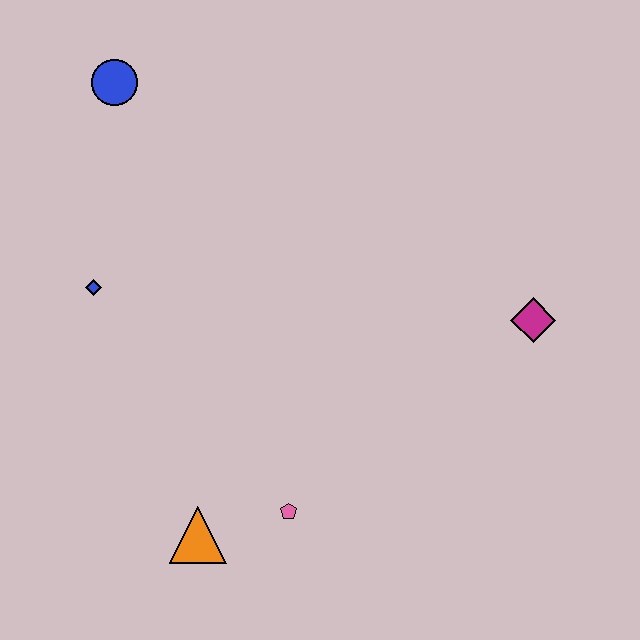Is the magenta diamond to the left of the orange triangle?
No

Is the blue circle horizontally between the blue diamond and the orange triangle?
Yes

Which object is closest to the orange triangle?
The pink pentagon is closest to the orange triangle.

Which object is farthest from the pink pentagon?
The blue circle is farthest from the pink pentagon.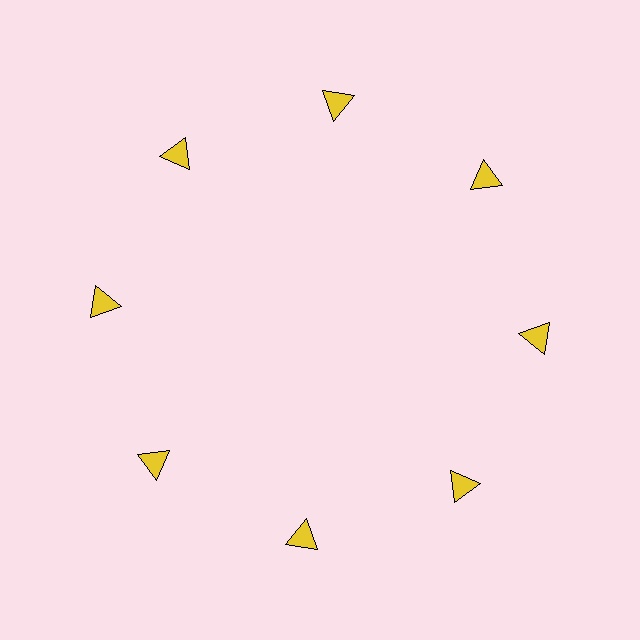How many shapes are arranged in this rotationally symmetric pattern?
There are 8 shapes, arranged in 8 groups of 1.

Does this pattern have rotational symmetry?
Yes, this pattern has 8-fold rotational symmetry. It looks the same after rotating 45 degrees around the center.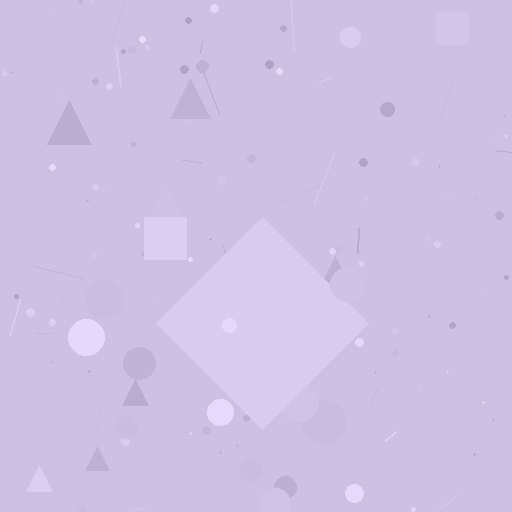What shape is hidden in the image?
A diamond is hidden in the image.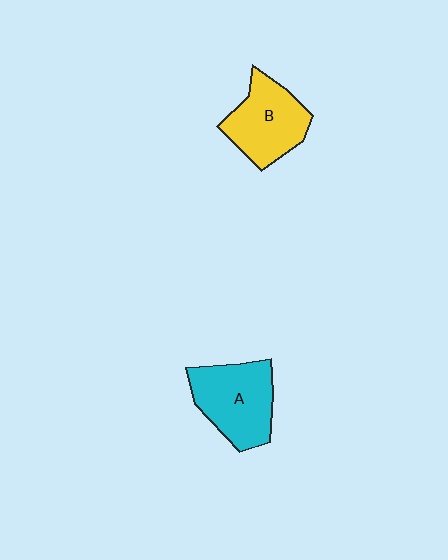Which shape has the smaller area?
Shape B (yellow).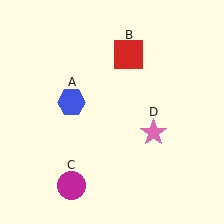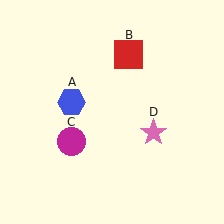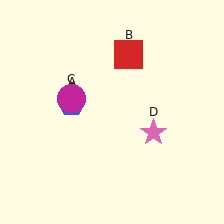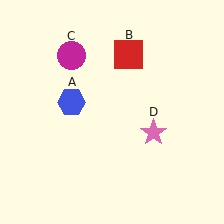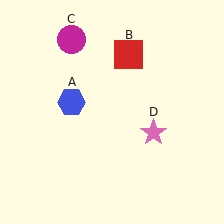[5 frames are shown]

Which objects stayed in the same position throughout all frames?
Blue hexagon (object A) and red square (object B) and pink star (object D) remained stationary.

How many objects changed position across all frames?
1 object changed position: magenta circle (object C).